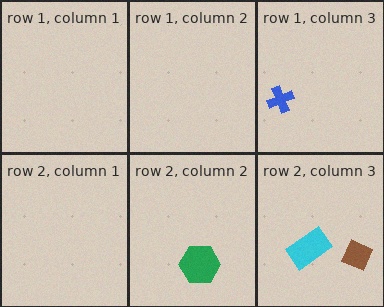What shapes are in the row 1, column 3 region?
The blue cross.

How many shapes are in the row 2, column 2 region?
1.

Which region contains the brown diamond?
The row 2, column 3 region.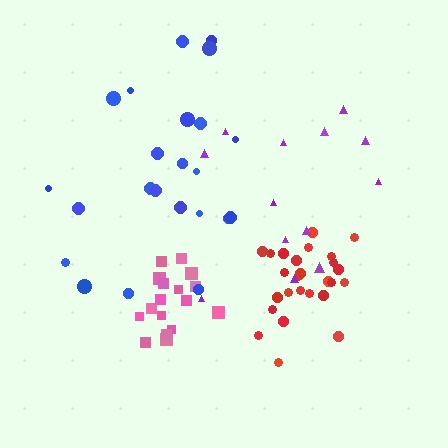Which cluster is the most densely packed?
Red.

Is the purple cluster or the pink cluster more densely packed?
Pink.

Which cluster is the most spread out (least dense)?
Purple.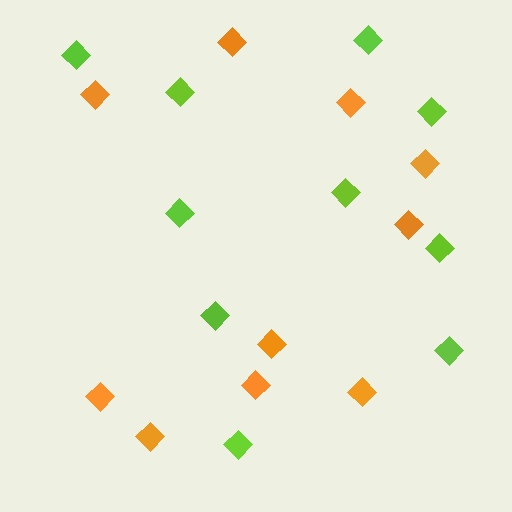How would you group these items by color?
There are 2 groups: one group of orange diamonds (10) and one group of lime diamonds (10).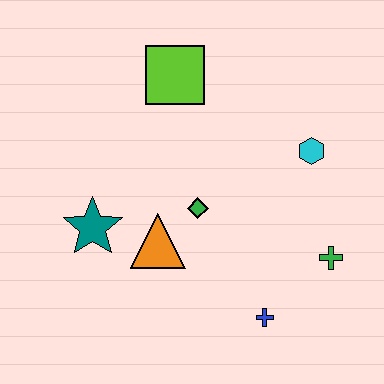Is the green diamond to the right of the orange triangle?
Yes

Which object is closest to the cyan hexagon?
The green cross is closest to the cyan hexagon.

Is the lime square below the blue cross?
No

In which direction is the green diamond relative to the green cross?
The green diamond is to the left of the green cross.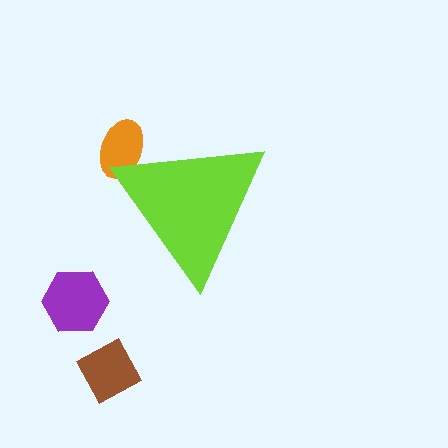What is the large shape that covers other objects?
A lime triangle.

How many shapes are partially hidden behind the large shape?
1 shape is partially hidden.